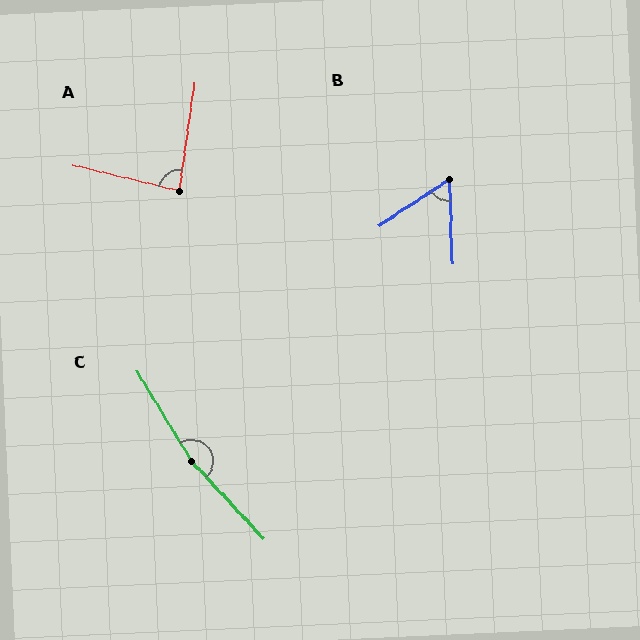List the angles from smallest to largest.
B (59°), A (85°), C (168°).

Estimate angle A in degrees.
Approximately 85 degrees.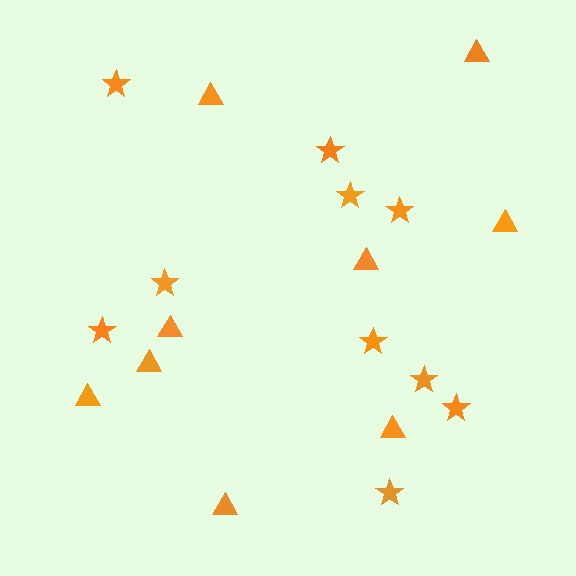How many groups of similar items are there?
There are 2 groups: one group of stars (10) and one group of triangles (9).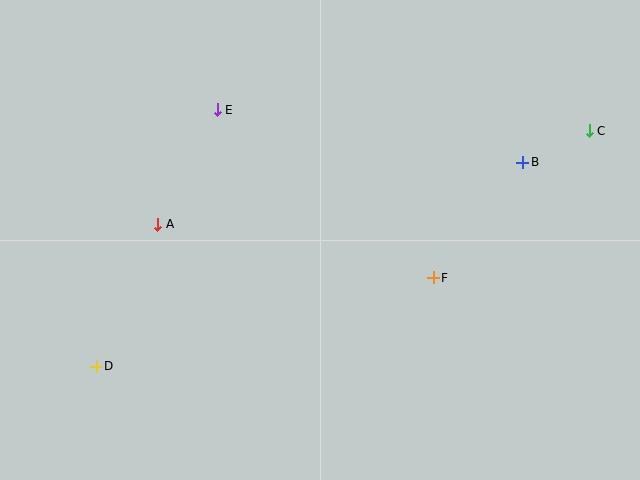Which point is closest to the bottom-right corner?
Point F is closest to the bottom-right corner.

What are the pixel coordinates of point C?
Point C is at (589, 131).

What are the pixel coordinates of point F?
Point F is at (433, 278).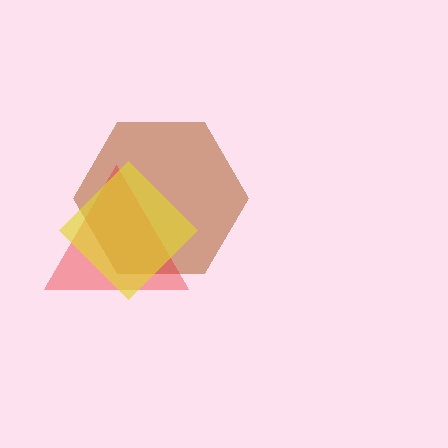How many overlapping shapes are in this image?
There are 3 overlapping shapes in the image.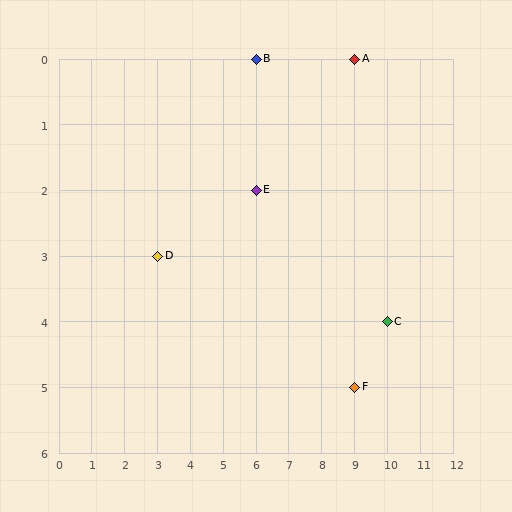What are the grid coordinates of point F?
Point F is at grid coordinates (9, 5).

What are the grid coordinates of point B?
Point B is at grid coordinates (6, 0).